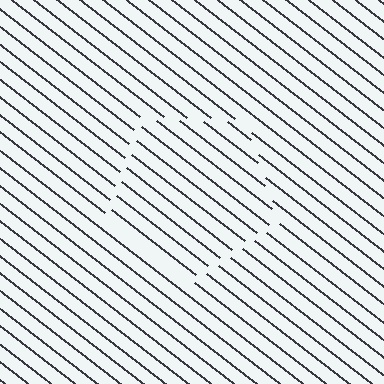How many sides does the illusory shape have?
5 sides — the line-ends trace a pentagon.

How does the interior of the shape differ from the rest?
The interior of the shape contains the same grating, shifted by half a period — the contour is defined by the phase discontinuity where line-ends from the inner and outer gratings abut.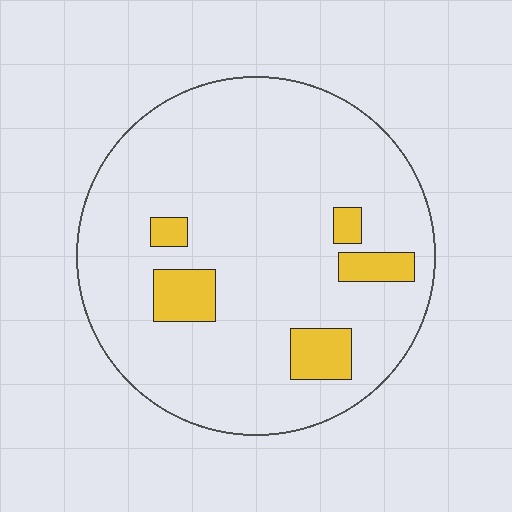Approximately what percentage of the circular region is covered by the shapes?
Approximately 10%.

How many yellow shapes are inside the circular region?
5.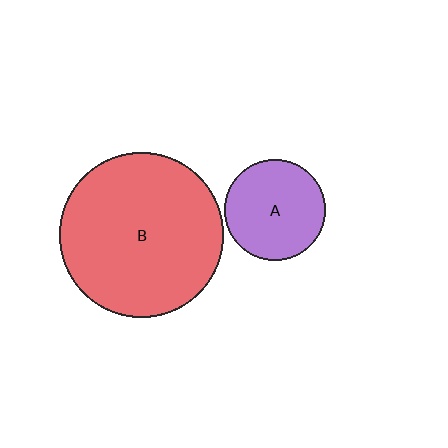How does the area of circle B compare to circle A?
Approximately 2.7 times.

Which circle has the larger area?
Circle B (red).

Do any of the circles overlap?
No, none of the circles overlap.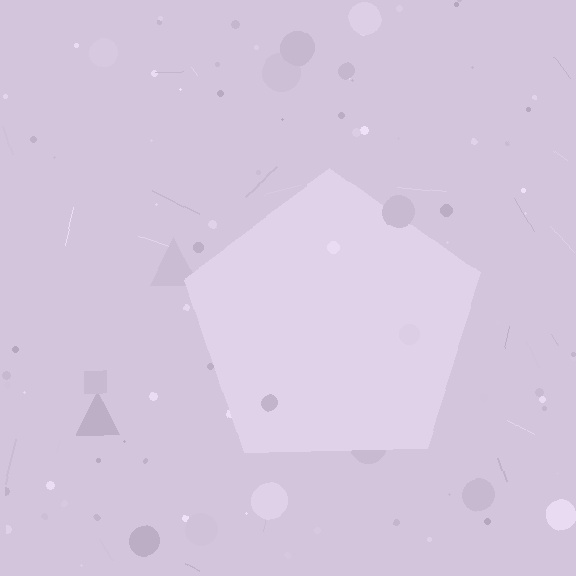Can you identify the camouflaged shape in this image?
The camouflaged shape is a pentagon.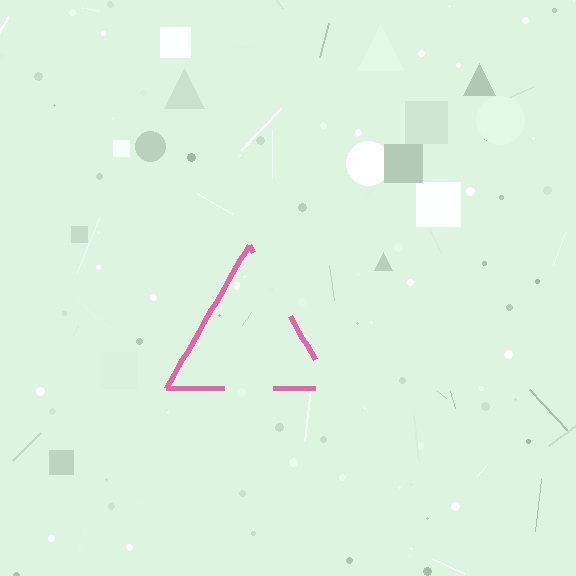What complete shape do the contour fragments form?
The contour fragments form a triangle.